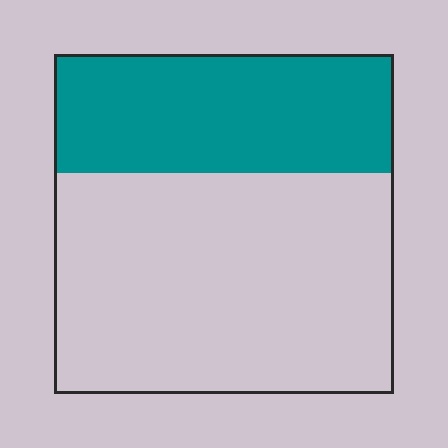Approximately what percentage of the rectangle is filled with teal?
Approximately 35%.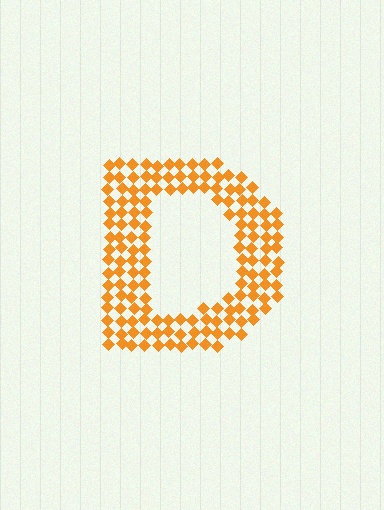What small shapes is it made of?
It is made of small diamonds.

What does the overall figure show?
The overall figure shows the letter D.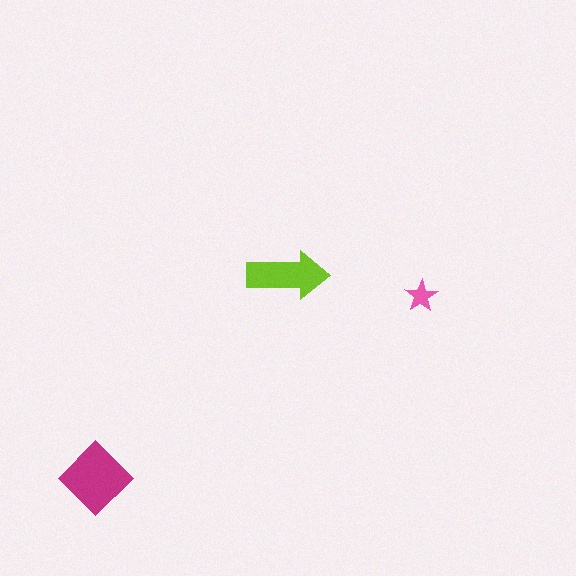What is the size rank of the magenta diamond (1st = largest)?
1st.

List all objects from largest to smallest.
The magenta diamond, the lime arrow, the pink star.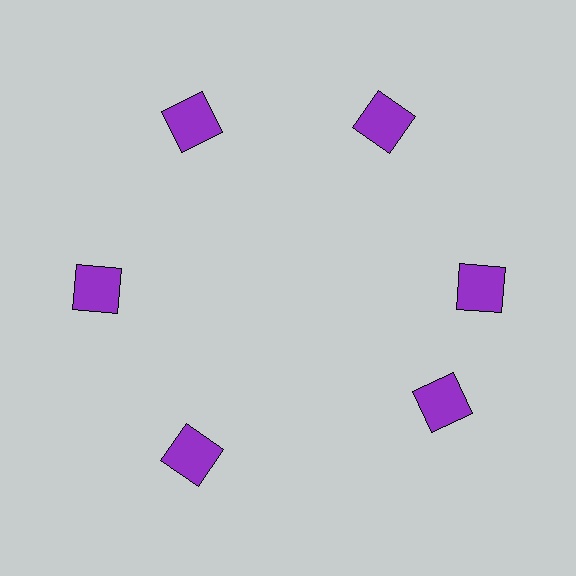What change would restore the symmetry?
The symmetry would be restored by rotating it back into even spacing with its neighbors so that all 6 squares sit at equal angles and equal distance from the center.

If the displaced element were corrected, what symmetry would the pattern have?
It would have 6-fold rotational symmetry — the pattern would map onto itself every 60 degrees.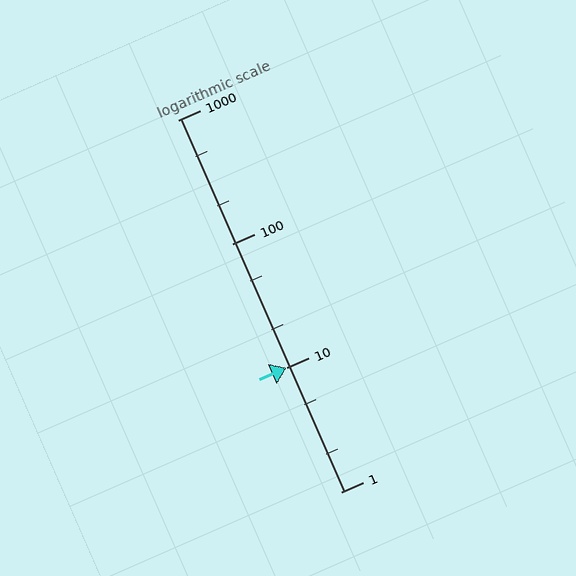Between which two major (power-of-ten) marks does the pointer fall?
The pointer is between 10 and 100.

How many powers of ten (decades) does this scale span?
The scale spans 3 decades, from 1 to 1000.